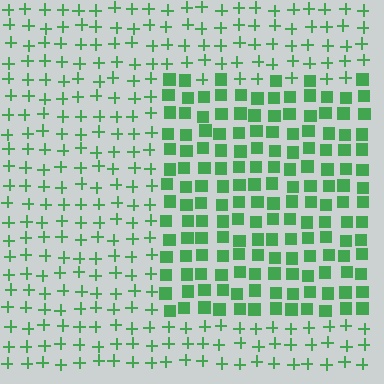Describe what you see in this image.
The image is filled with small green elements arranged in a uniform grid. A rectangle-shaped region contains squares, while the surrounding area contains plus signs. The boundary is defined purely by the change in element shape.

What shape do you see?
I see a rectangle.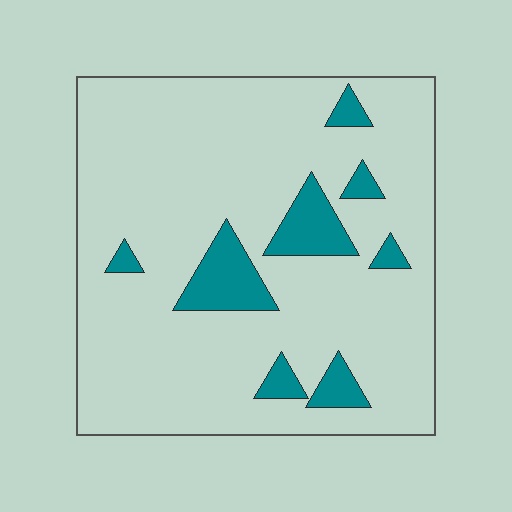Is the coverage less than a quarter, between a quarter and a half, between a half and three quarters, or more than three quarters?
Less than a quarter.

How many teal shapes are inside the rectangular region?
8.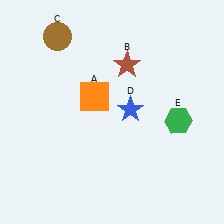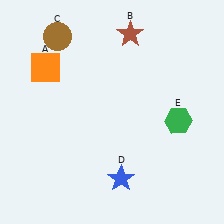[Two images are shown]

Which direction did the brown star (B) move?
The brown star (B) moved up.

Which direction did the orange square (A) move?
The orange square (A) moved left.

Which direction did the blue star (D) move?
The blue star (D) moved down.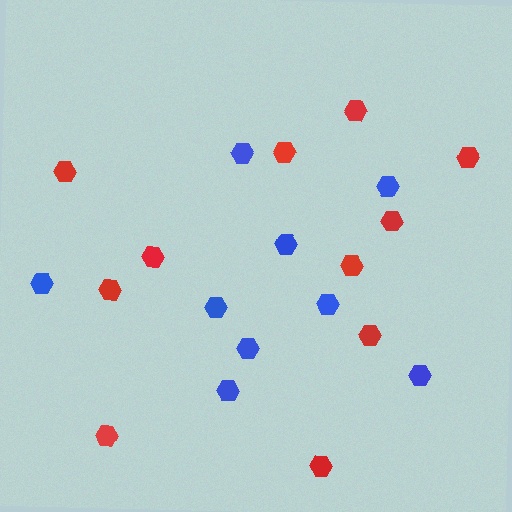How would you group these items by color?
There are 2 groups: one group of blue hexagons (9) and one group of red hexagons (11).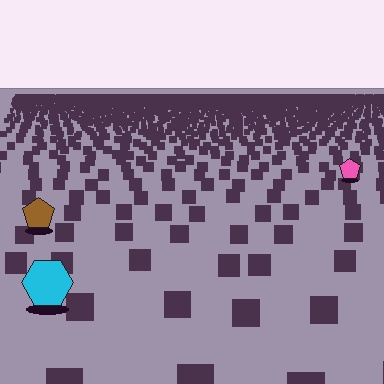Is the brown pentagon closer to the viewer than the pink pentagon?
Yes. The brown pentagon is closer — you can tell from the texture gradient: the ground texture is coarser near it.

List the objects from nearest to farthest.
From nearest to farthest: the cyan hexagon, the brown pentagon, the pink pentagon.